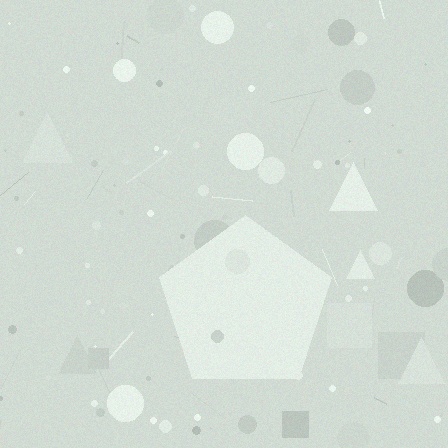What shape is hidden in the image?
A pentagon is hidden in the image.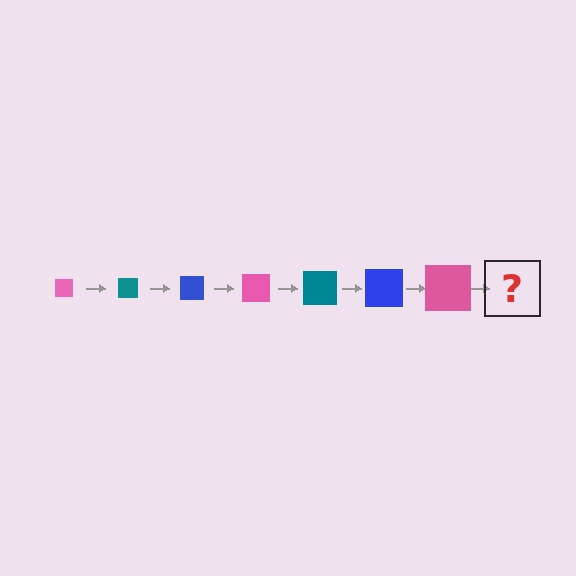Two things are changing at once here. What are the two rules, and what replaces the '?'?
The two rules are that the square grows larger each step and the color cycles through pink, teal, and blue. The '?' should be a teal square, larger than the previous one.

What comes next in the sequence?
The next element should be a teal square, larger than the previous one.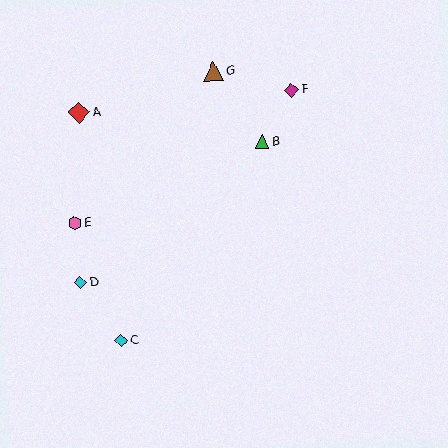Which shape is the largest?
The red diamond (labeled A) is the largest.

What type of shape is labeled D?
Shape D is a cyan diamond.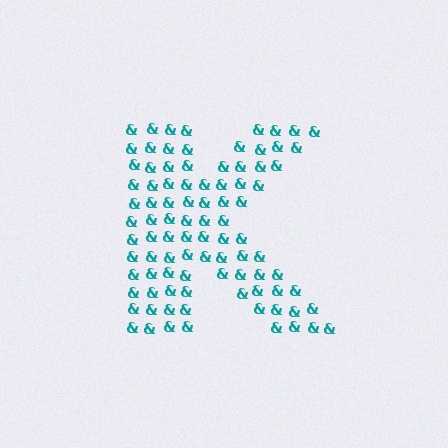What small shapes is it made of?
It is made of small ampersands.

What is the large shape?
The large shape is the letter K.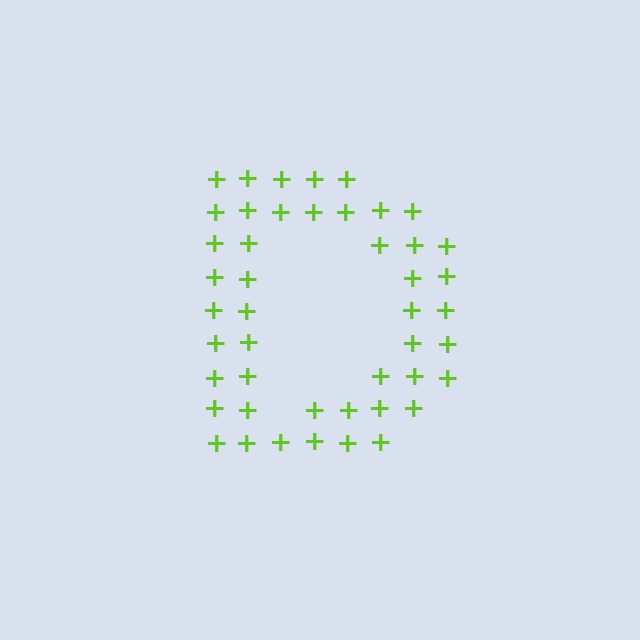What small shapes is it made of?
It is made of small plus signs.